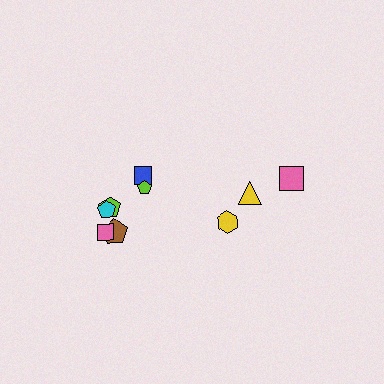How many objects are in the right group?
There are 3 objects.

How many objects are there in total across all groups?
There are 9 objects.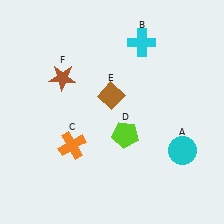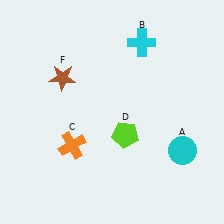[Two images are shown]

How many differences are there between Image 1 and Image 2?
There is 1 difference between the two images.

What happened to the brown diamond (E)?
The brown diamond (E) was removed in Image 2. It was in the top-left area of Image 1.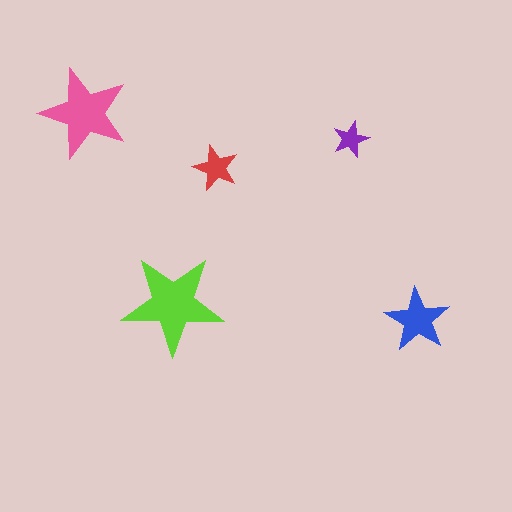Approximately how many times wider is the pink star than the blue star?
About 1.5 times wider.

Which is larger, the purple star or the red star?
The red one.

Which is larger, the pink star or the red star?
The pink one.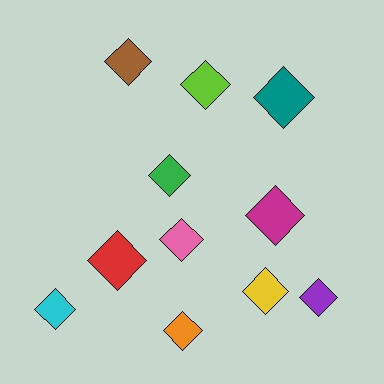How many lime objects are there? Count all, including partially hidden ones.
There is 1 lime object.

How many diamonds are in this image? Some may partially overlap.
There are 11 diamonds.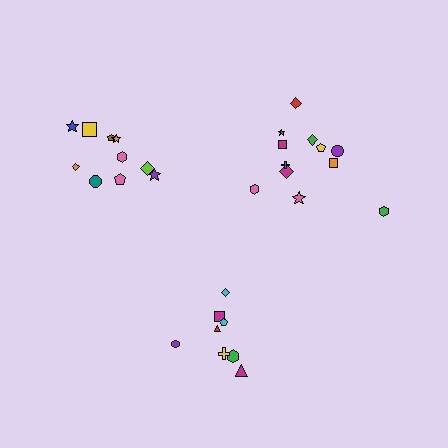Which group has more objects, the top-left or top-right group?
The top-right group.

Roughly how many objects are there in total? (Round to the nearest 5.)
Roughly 30 objects in total.